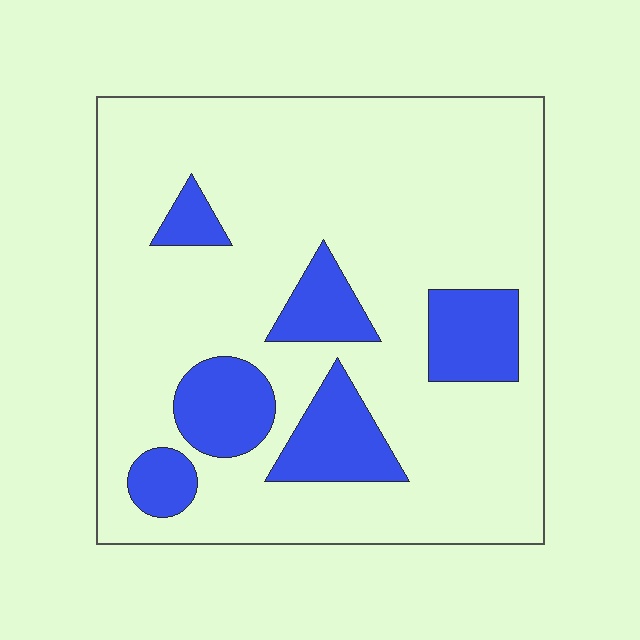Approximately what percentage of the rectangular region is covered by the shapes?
Approximately 20%.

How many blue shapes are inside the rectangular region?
6.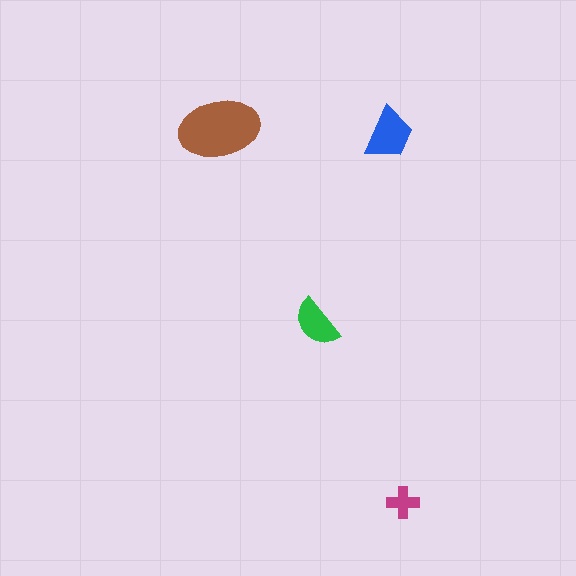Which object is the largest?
The brown ellipse.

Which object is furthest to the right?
The magenta cross is rightmost.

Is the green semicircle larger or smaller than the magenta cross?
Larger.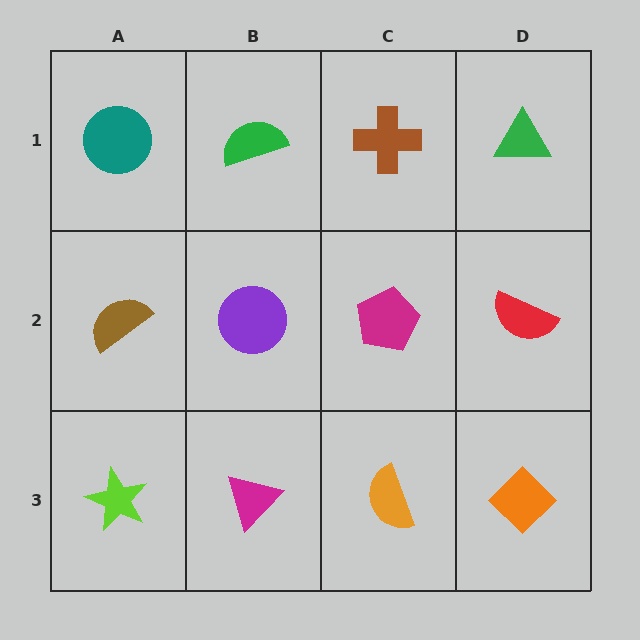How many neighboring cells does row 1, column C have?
3.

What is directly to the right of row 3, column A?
A magenta triangle.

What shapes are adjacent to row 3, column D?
A red semicircle (row 2, column D), an orange semicircle (row 3, column C).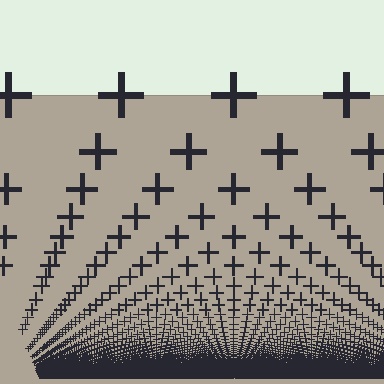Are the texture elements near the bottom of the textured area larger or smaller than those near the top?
Smaller. The gradient is inverted — elements near the bottom are smaller and denser.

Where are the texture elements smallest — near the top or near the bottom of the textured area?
Near the bottom.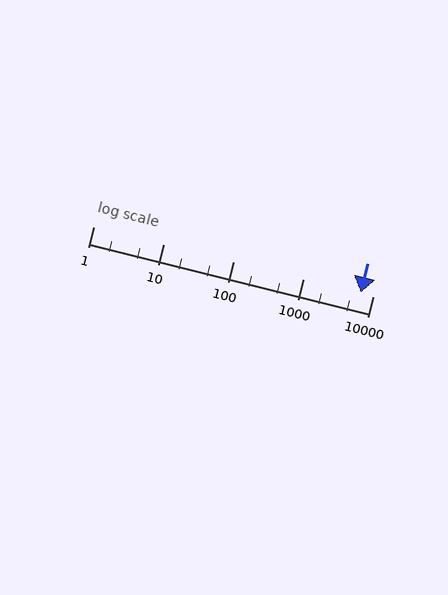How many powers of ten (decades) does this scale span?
The scale spans 4 decades, from 1 to 10000.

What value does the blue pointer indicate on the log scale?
The pointer indicates approximately 6700.